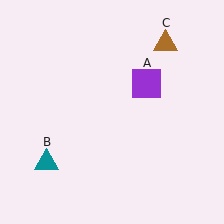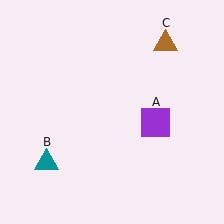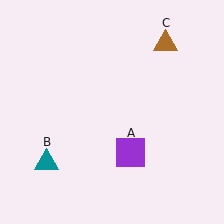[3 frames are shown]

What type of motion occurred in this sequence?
The purple square (object A) rotated clockwise around the center of the scene.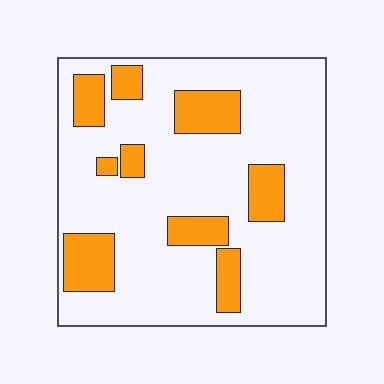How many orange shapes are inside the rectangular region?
9.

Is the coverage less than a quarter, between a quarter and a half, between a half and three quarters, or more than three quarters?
Less than a quarter.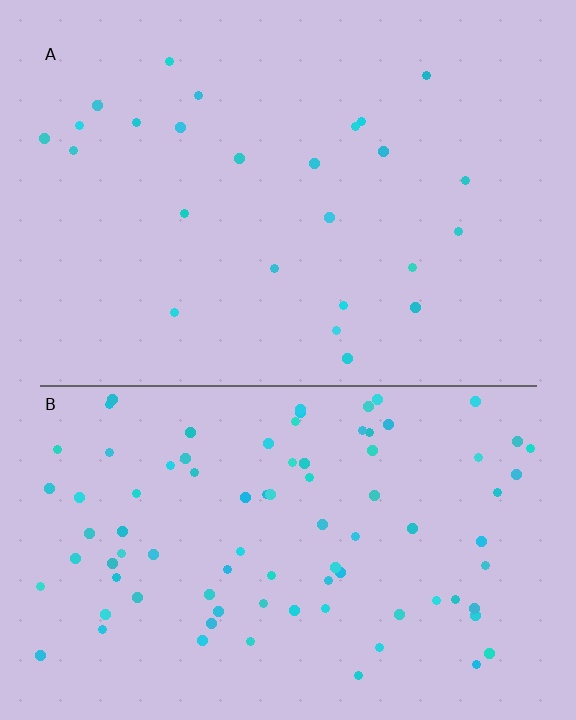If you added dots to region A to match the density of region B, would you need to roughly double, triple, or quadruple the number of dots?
Approximately quadruple.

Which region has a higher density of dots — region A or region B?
B (the bottom).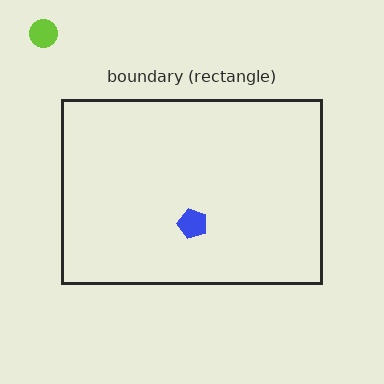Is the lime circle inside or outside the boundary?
Outside.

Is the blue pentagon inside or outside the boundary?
Inside.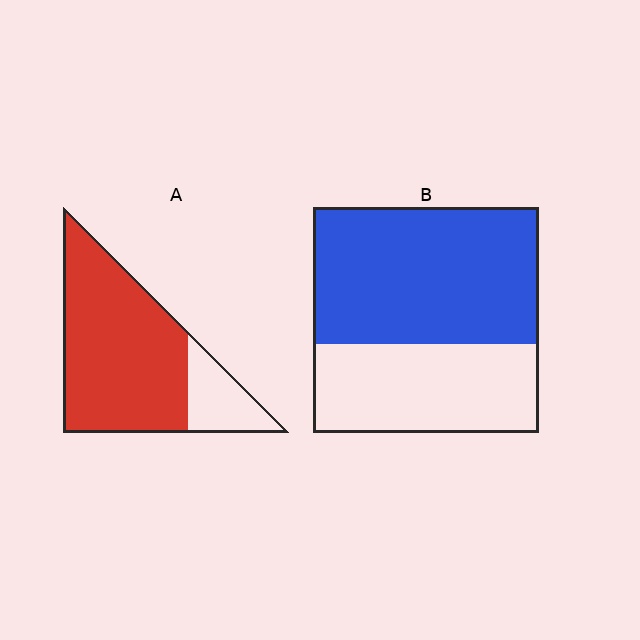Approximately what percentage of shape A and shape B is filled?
A is approximately 80% and B is approximately 60%.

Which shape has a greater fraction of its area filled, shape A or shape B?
Shape A.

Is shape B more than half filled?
Yes.